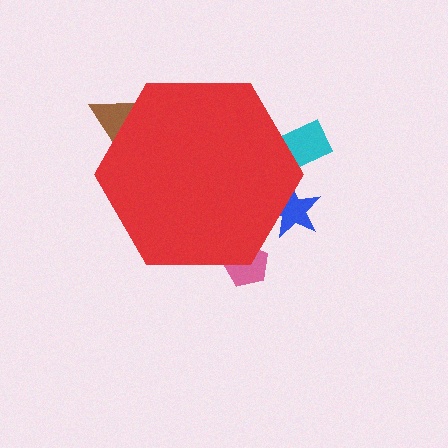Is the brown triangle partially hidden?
Yes, the brown triangle is partially hidden behind the red hexagon.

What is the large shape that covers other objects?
A red hexagon.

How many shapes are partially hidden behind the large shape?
4 shapes are partially hidden.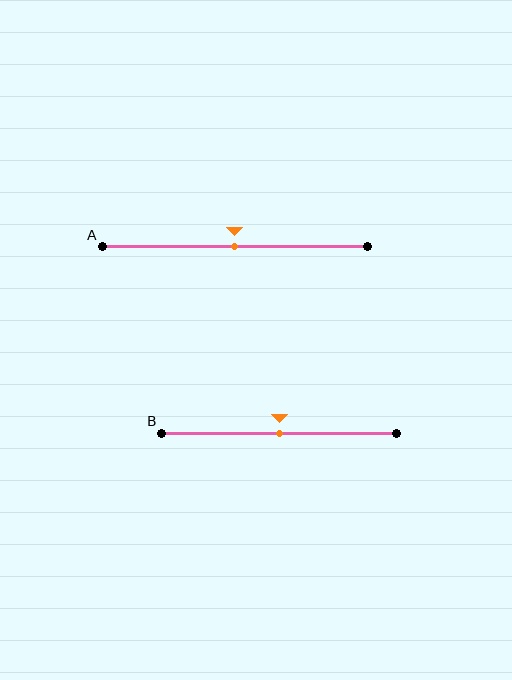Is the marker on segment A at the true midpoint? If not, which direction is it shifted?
Yes, the marker on segment A is at the true midpoint.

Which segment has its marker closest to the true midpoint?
Segment A has its marker closest to the true midpoint.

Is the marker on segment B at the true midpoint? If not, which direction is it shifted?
Yes, the marker on segment B is at the true midpoint.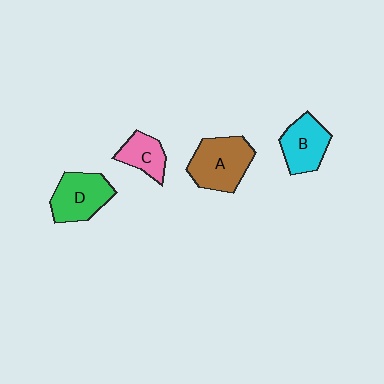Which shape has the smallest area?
Shape C (pink).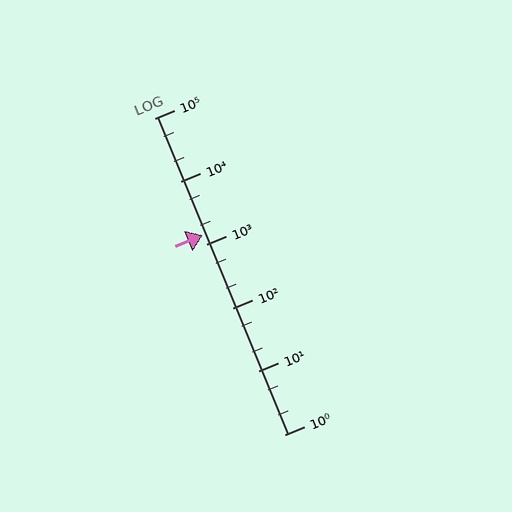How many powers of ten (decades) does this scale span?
The scale spans 5 decades, from 1 to 100000.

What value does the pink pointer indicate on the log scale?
The pointer indicates approximately 1400.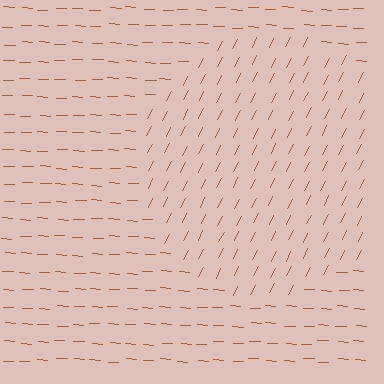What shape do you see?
I see a circle.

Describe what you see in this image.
The image is filled with small brown line segments. A circle region in the image has lines oriented differently from the surrounding lines, creating a visible texture boundary.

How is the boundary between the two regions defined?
The boundary is defined purely by a change in line orientation (approximately 66 degrees difference). All lines are the same color and thickness.